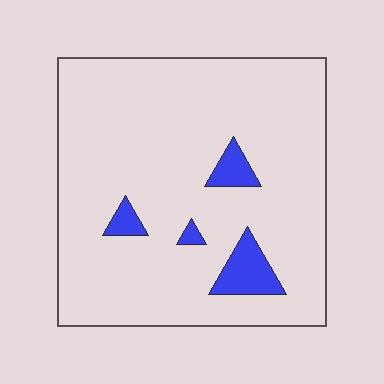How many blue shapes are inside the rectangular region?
4.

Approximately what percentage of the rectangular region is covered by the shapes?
Approximately 10%.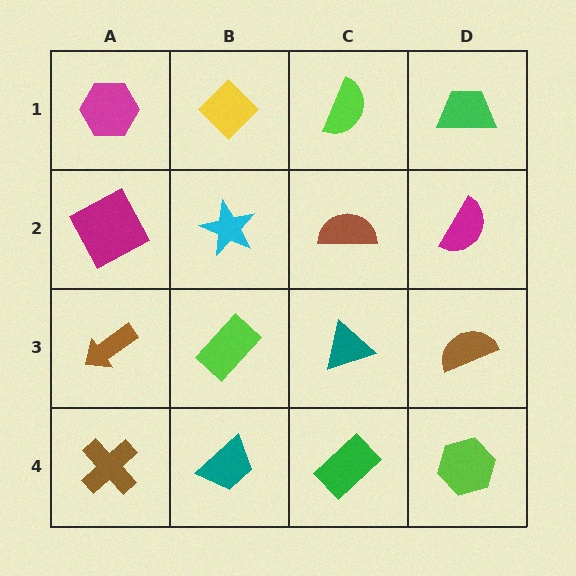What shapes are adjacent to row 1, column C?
A brown semicircle (row 2, column C), a yellow diamond (row 1, column B), a green trapezoid (row 1, column D).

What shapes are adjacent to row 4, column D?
A brown semicircle (row 3, column D), a green rectangle (row 4, column C).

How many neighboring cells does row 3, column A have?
3.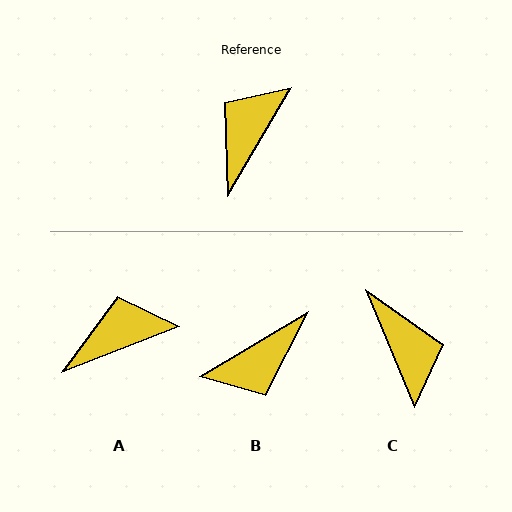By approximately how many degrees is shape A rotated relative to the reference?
Approximately 39 degrees clockwise.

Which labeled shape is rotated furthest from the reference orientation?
B, about 151 degrees away.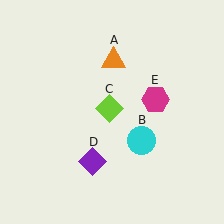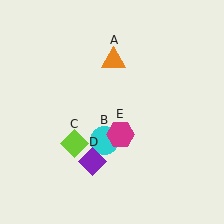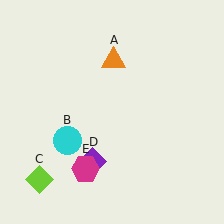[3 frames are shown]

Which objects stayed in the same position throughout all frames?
Orange triangle (object A) and purple diamond (object D) remained stationary.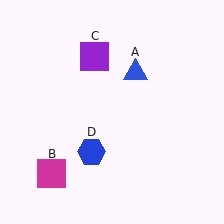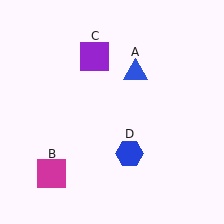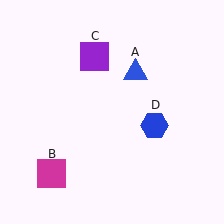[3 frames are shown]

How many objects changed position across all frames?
1 object changed position: blue hexagon (object D).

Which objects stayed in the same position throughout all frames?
Blue triangle (object A) and magenta square (object B) and purple square (object C) remained stationary.